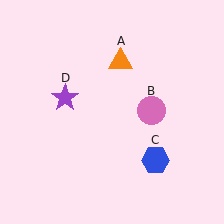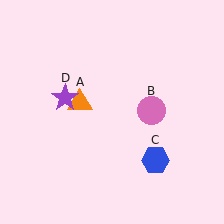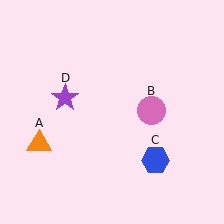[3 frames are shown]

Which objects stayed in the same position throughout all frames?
Pink circle (object B) and blue hexagon (object C) and purple star (object D) remained stationary.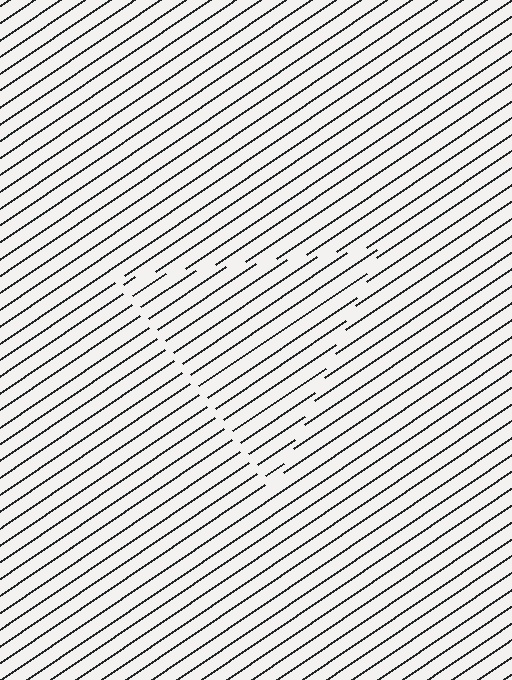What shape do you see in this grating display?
An illusory triangle. The interior of the shape contains the same grating, shifted by half a period — the contour is defined by the phase discontinuity where line-ends from the inner and outer gratings abut.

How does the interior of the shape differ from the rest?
The interior of the shape contains the same grating, shifted by half a period — the contour is defined by the phase discontinuity where line-ends from the inner and outer gratings abut.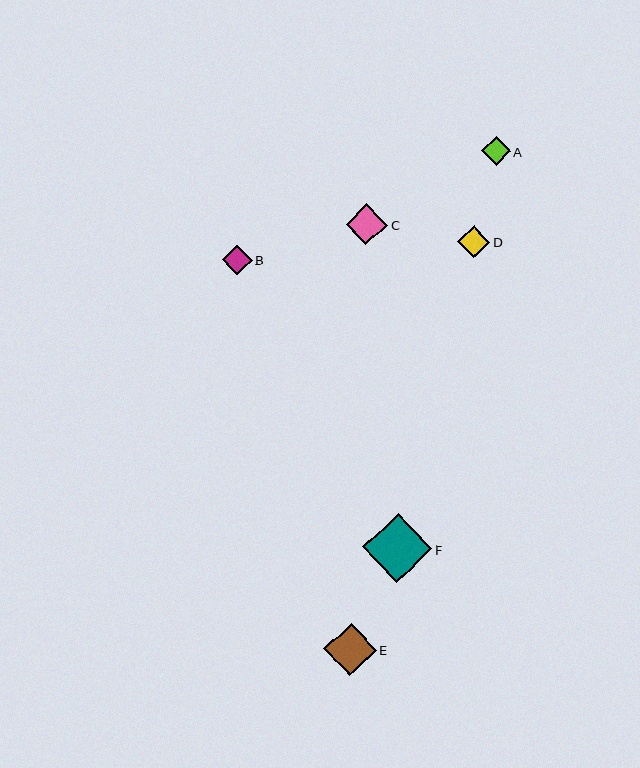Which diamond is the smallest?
Diamond A is the smallest with a size of approximately 29 pixels.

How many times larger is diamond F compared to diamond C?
Diamond F is approximately 1.7 times the size of diamond C.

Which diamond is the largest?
Diamond F is the largest with a size of approximately 69 pixels.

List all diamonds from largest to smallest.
From largest to smallest: F, E, C, D, B, A.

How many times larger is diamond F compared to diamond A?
Diamond F is approximately 2.4 times the size of diamond A.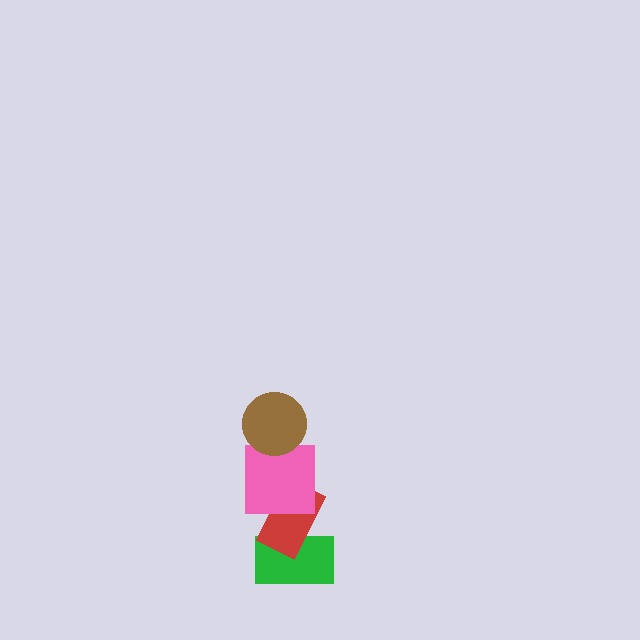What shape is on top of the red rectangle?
The pink square is on top of the red rectangle.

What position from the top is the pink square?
The pink square is 2nd from the top.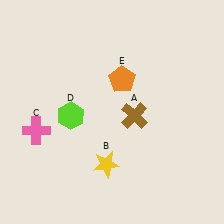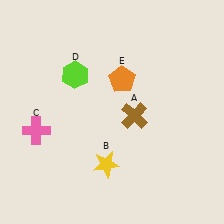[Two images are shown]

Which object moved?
The lime hexagon (D) moved up.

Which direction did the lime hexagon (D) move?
The lime hexagon (D) moved up.